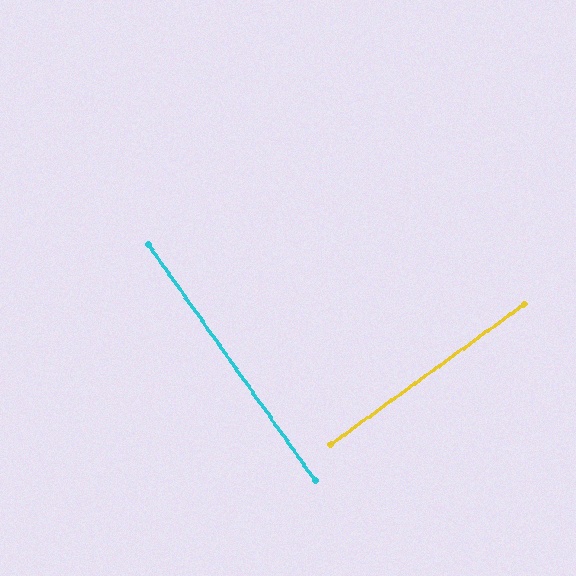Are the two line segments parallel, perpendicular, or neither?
Perpendicular — they meet at approximately 89°.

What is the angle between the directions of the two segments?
Approximately 89 degrees.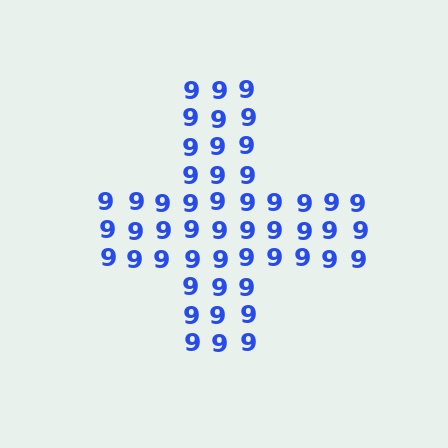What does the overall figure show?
The overall figure shows a cross.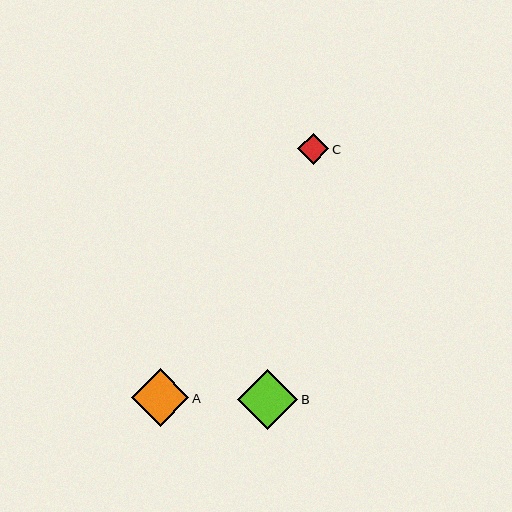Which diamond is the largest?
Diamond B is the largest with a size of approximately 61 pixels.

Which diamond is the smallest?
Diamond C is the smallest with a size of approximately 31 pixels.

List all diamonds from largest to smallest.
From largest to smallest: B, A, C.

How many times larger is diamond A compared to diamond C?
Diamond A is approximately 1.9 times the size of diamond C.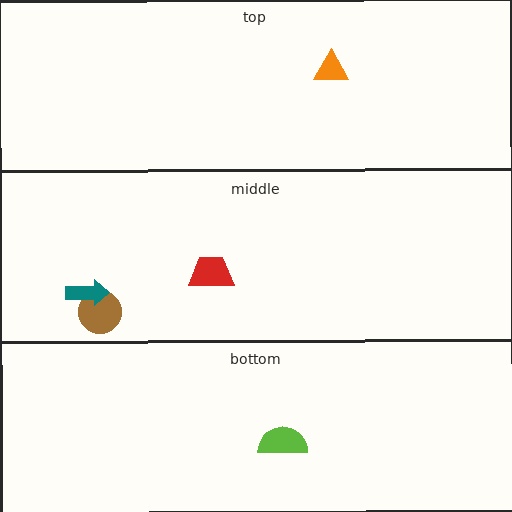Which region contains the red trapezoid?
The middle region.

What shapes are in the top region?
The orange triangle.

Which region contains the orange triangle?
The top region.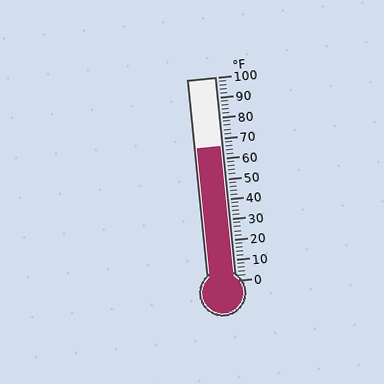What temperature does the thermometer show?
The thermometer shows approximately 66°F.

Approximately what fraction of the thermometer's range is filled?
The thermometer is filled to approximately 65% of its range.